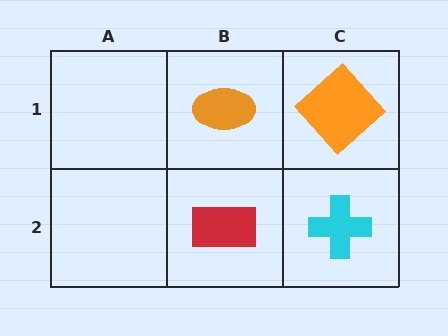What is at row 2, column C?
A cyan cross.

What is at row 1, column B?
An orange ellipse.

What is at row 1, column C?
An orange diamond.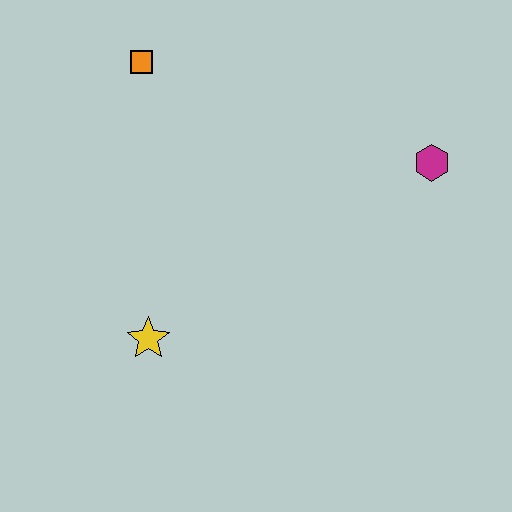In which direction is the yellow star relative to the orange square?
The yellow star is below the orange square.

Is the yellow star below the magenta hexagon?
Yes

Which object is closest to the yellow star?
The orange square is closest to the yellow star.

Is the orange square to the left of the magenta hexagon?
Yes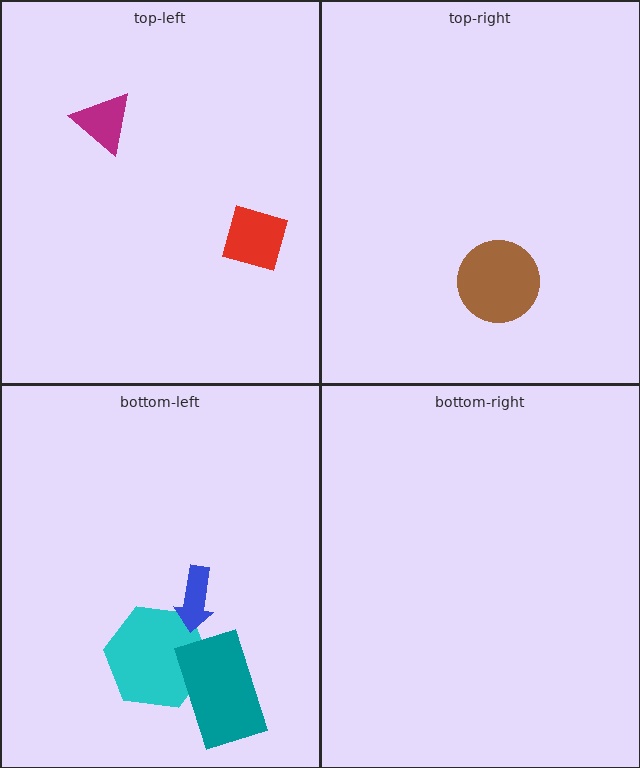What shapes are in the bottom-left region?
The cyan hexagon, the blue arrow, the teal rectangle.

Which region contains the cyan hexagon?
The bottom-left region.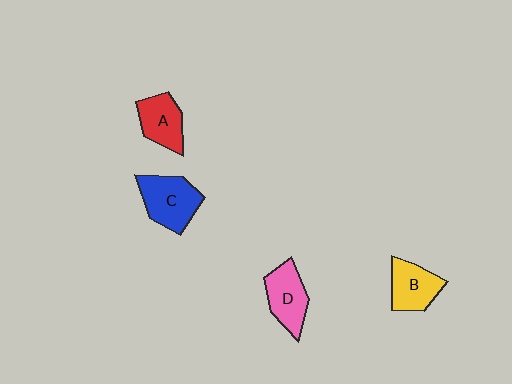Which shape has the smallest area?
Shape A (red).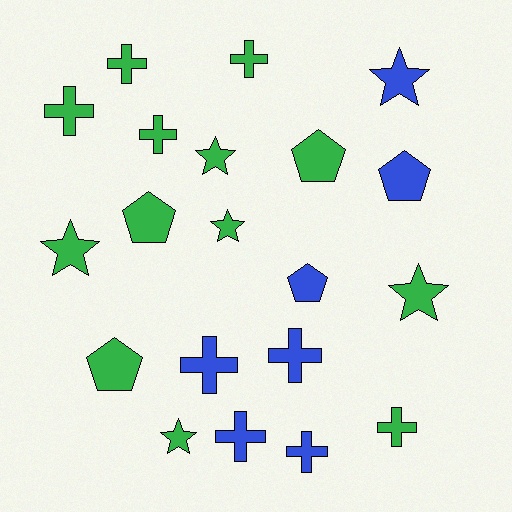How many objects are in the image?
There are 20 objects.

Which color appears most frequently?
Green, with 13 objects.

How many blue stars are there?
There is 1 blue star.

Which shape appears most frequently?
Cross, with 9 objects.